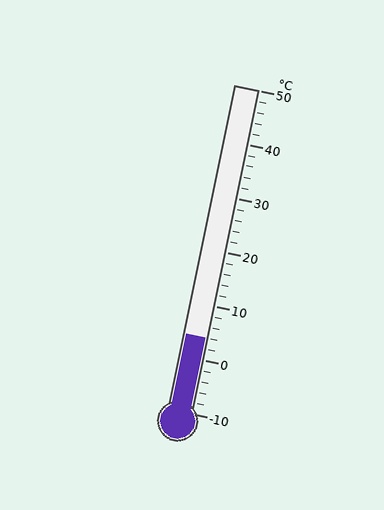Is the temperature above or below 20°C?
The temperature is below 20°C.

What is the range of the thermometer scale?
The thermometer scale ranges from -10°C to 50°C.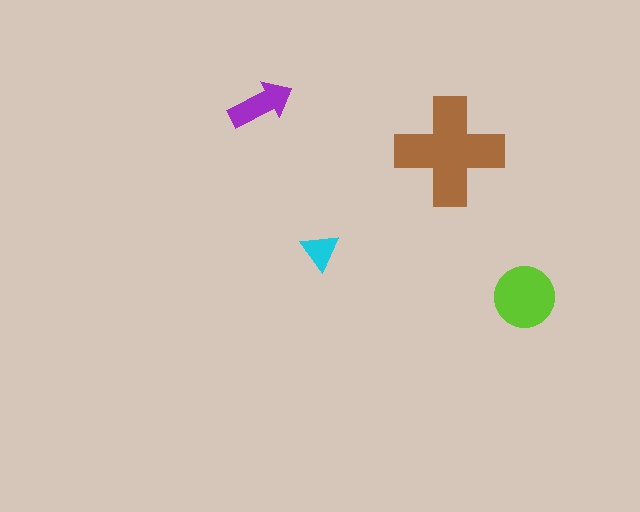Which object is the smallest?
The cyan triangle.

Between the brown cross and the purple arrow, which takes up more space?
The brown cross.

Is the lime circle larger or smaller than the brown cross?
Smaller.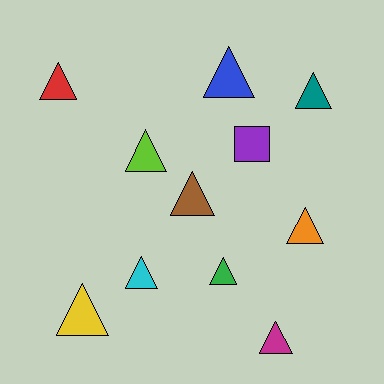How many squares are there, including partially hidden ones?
There is 1 square.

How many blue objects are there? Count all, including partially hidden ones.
There is 1 blue object.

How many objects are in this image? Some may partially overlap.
There are 11 objects.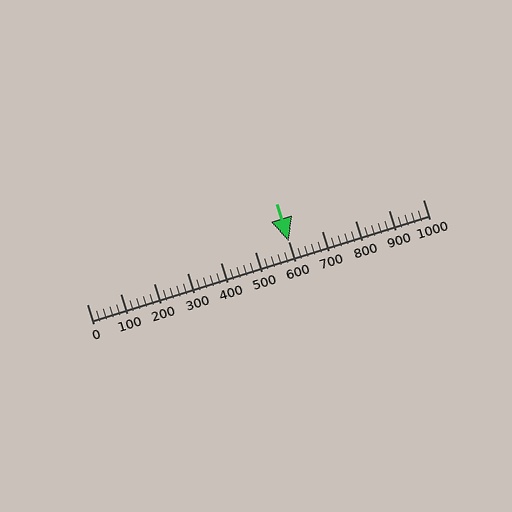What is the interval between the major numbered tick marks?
The major tick marks are spaced 100 units apart.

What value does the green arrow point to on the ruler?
The green arrow points to approximately 602.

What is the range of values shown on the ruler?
The ruler shows values from 0 to 1000.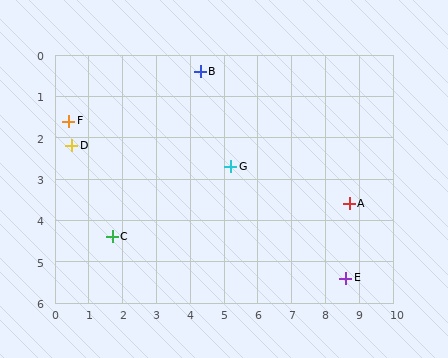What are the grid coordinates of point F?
Point F is at approximately (0.4, 1.6).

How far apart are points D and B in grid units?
Points D and B are about 4.2 grid units apart.